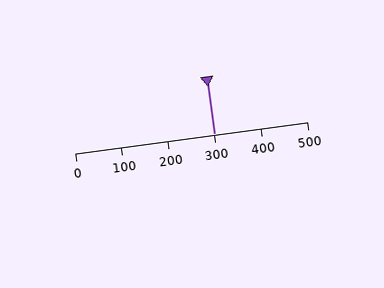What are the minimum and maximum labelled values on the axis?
The axis runs from 0 to 500.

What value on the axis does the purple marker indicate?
The marker indicates approximately 300.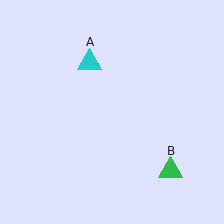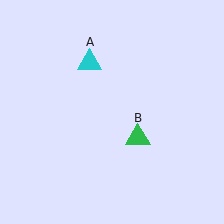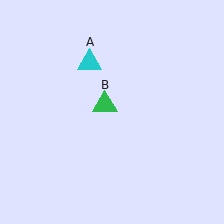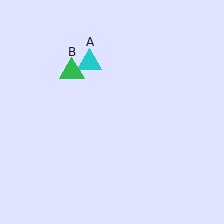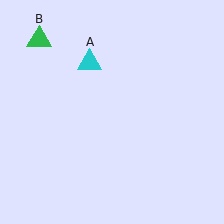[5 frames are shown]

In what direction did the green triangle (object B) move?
The green triangle (object B) moved up and to the left.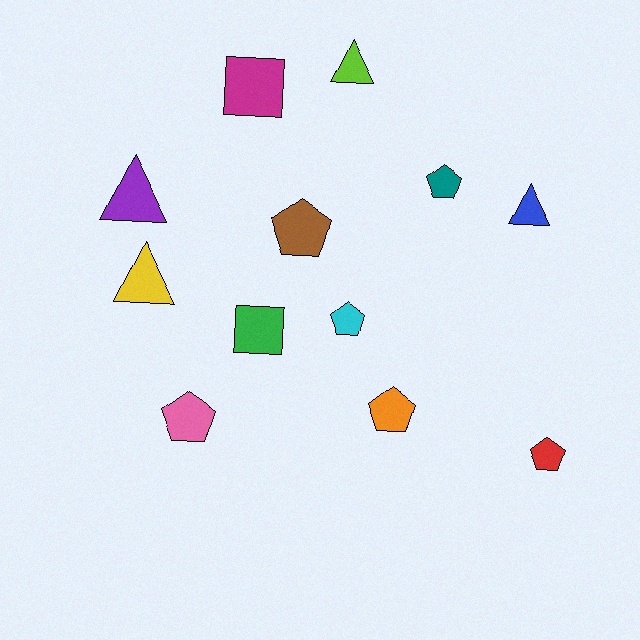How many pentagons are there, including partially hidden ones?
There are 6 pentagons.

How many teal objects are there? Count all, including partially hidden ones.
There is 1 teal object.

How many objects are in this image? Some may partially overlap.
There are 12 objects.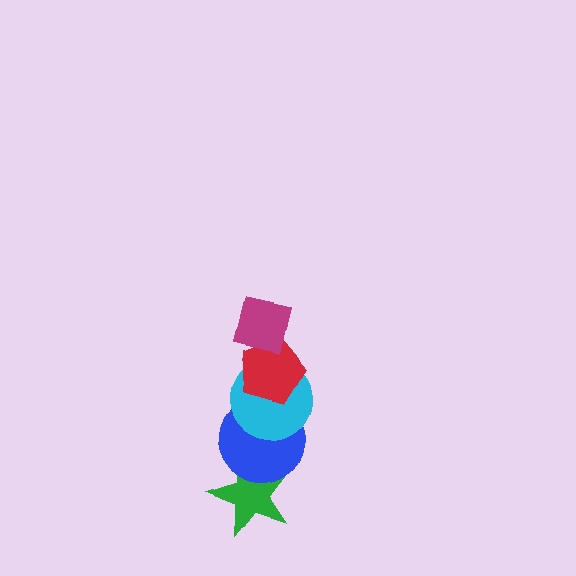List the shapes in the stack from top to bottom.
From top to bottom: the magenta square, the red pentagon, the cyan circle, the blue circle, the green star.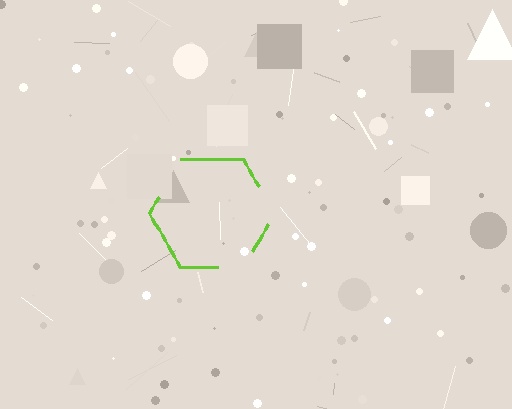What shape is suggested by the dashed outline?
The dashed outline suggests a hexagon.